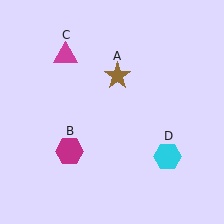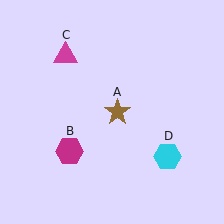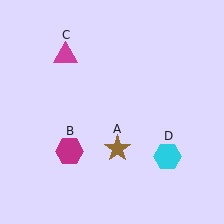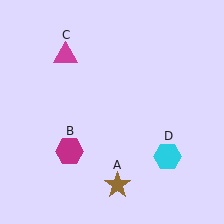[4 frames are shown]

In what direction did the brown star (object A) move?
The brown star (object A) moved down.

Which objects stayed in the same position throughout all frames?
Magenta hexagon (object B) and magenta triangle (object C) and cyan hexagon (object D) remained stationary.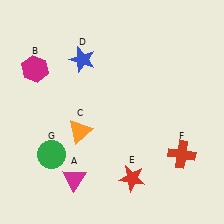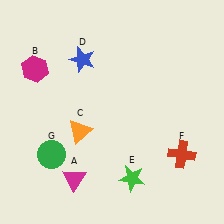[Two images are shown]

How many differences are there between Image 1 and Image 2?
There is 1 difference between the two images.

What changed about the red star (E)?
In Image 1, E is red. In Image 2, it changed to green.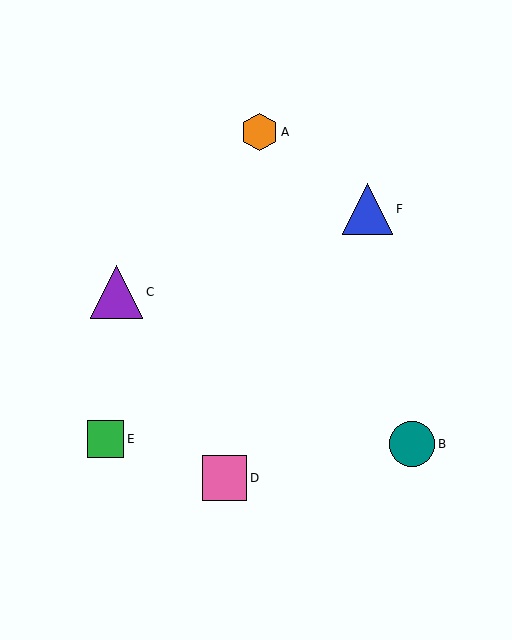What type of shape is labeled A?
Shape A is an orange hexagon.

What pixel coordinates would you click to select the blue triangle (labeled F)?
Click at (367, 209) to select the blue triangle F.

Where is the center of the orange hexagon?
The center of the orange hexagon is at (259, 132).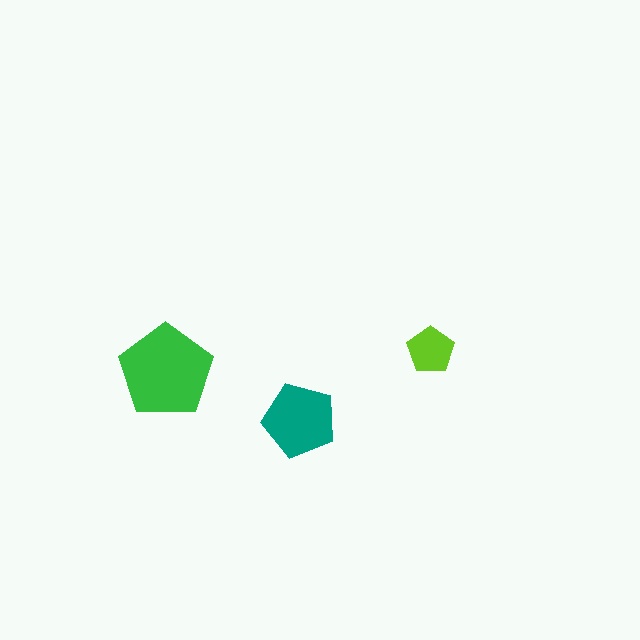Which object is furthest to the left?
The green pentagon is leftmost.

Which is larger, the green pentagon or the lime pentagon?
The green one.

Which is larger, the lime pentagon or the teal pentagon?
The teal one.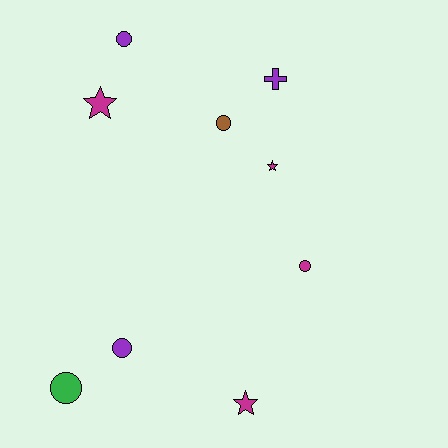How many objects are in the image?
There are 9 objects.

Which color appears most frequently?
Magenta, with 4 objects.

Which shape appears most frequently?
Circle, with 5 objects.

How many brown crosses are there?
There are no brown crosses.